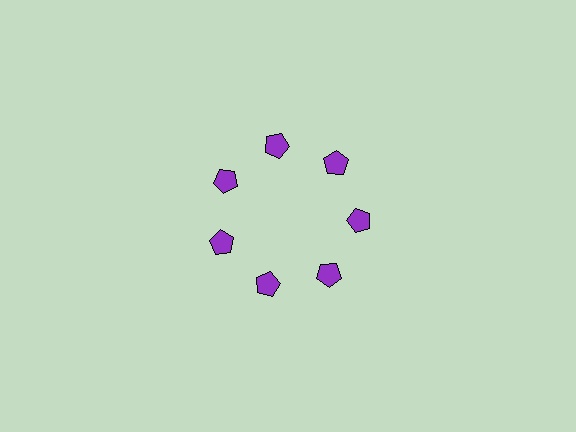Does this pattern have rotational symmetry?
Yes, this pattern has 7-fold rotational symmetry. It looks the same after rotating 51 degrees around the center.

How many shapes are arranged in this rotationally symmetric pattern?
There are 7 shapes, arranged in 7 groups of 1.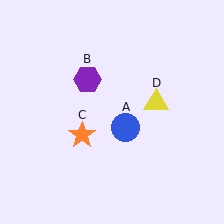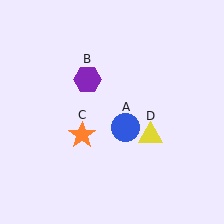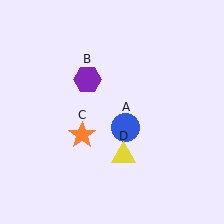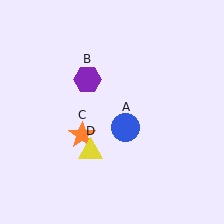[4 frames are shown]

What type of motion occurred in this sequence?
The yellow triangle (object D) rotated clockwise around the center of the scene.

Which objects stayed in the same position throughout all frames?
Blue circle (object A) and purple hexagon (object B) and orange star (object C) remained stationary.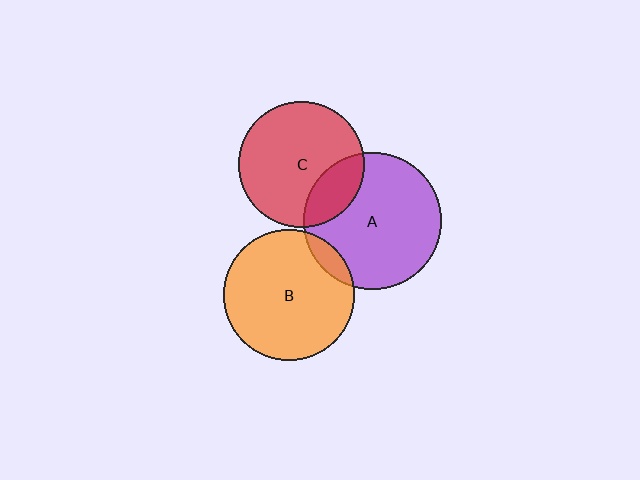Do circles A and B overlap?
Yes.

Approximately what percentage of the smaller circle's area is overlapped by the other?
Approximately 10%.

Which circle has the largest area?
Circle A (purple).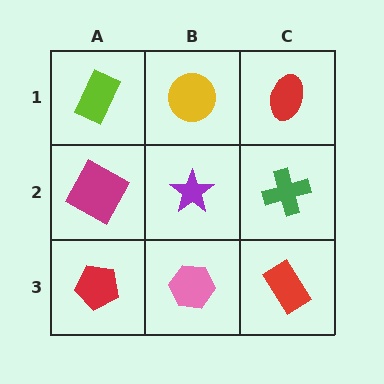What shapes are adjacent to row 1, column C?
A green cross (row 2, column C), a yellow circle (row 1, column B).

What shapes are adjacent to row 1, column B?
A purple star (row 2, column B), a lime rectangle (row 1, column A), a red ellipse (row 1, column C).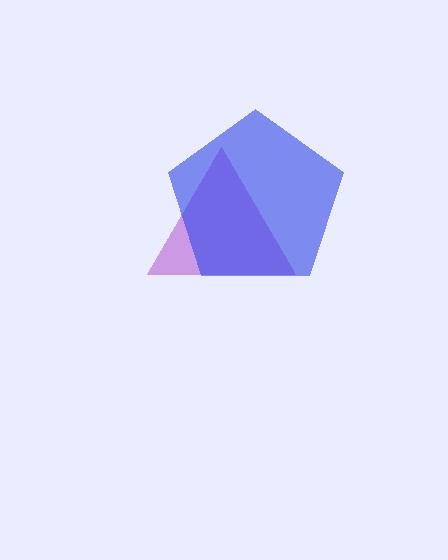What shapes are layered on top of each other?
The layered shapes are: a purple triangle, a blue pentagon.